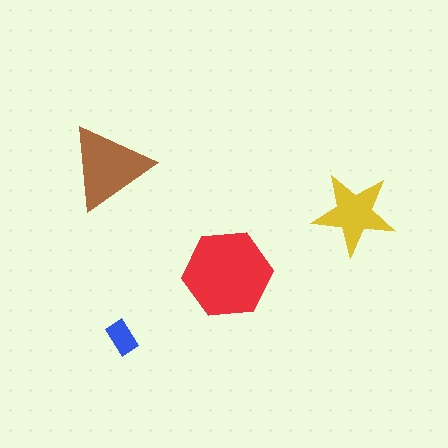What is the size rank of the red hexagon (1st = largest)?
1st.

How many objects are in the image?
There are 4 objects in the image.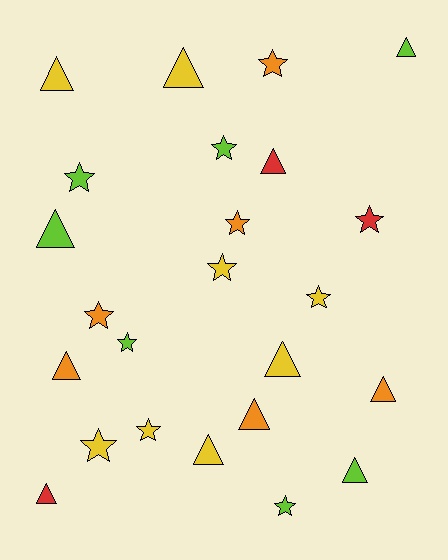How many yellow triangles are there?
There are 4 yellow triangles.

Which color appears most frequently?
Yellow, with 8 objects.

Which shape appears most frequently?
Star, with 12 objects.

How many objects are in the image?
There are 24 objects.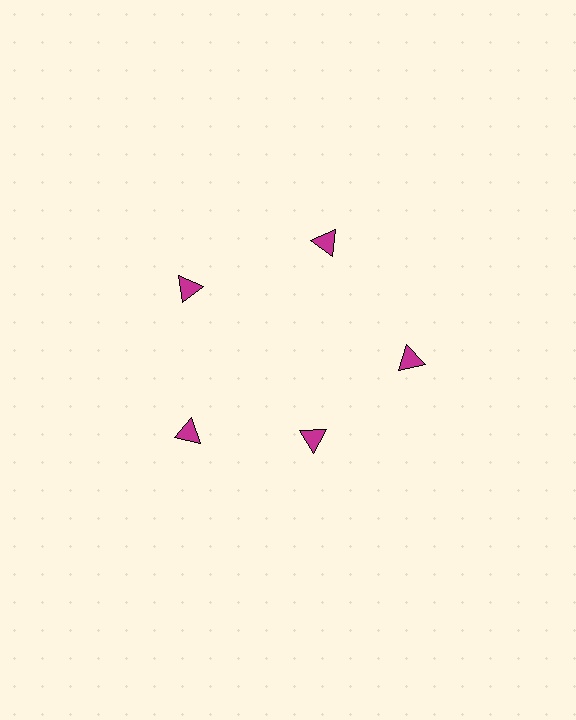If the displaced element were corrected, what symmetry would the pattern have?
It would have 5-fold rotational symmetry — the pattern would map onto itself every 72 degrees.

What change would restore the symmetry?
The symmetry would be restored by moving it outward, back onto the ring so that all 5 triangles sit at equal angles and equal distance from the center.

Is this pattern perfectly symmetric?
No. The 5 magenta triangles are arranged in a ring, but one element near the 5 o'clock position is pulled inward toward the center, breaking the 5-fold rotational symmetry.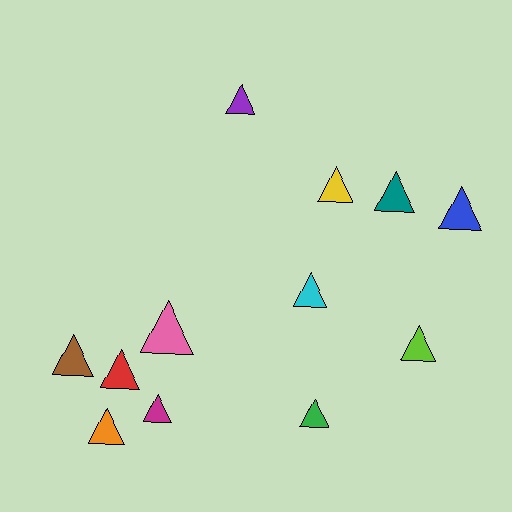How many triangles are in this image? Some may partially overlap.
There are 12 triangles.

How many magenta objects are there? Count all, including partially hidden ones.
There is 1 magenta object.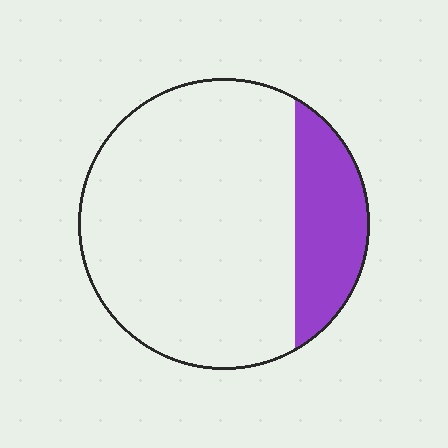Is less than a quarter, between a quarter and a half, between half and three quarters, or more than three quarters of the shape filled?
Less than a quarter.